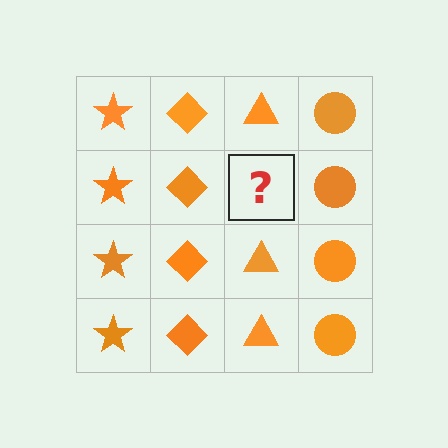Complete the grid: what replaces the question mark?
The question mark should be replaced with an orange triangle.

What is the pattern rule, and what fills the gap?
The rule is that each column has a consistent shape. The gap should be filled with an orange triangle.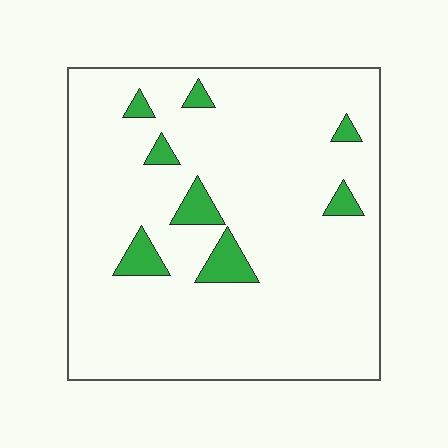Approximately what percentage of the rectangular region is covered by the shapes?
Approximately 10%.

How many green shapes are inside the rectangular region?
8.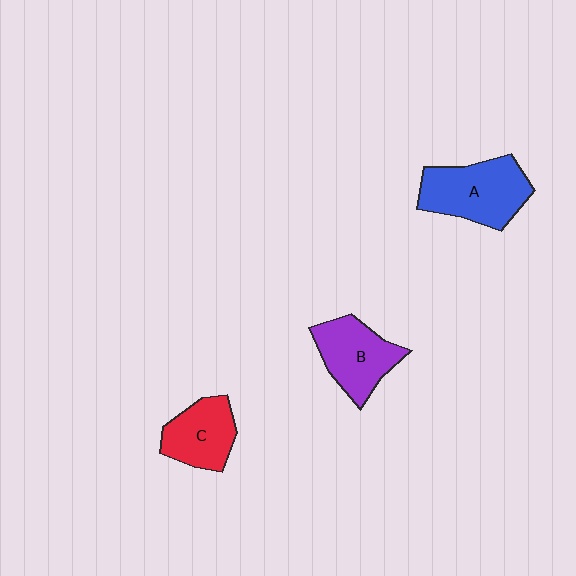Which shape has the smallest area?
Shape C (red).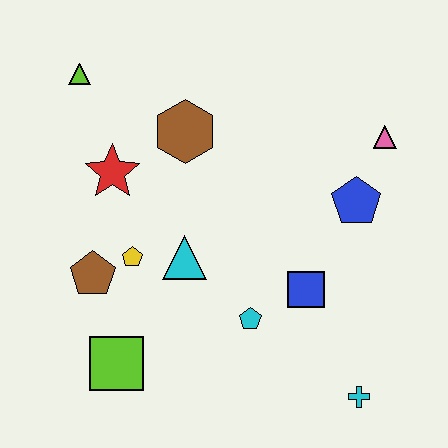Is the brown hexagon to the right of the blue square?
No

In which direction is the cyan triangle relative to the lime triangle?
The cyan triangle is below the lime triangle.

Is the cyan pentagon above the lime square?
Yes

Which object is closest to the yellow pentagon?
The brown pentagon is closest to the yellow pentagon.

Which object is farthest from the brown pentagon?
The pink triangle is farthest from the brown pentagon.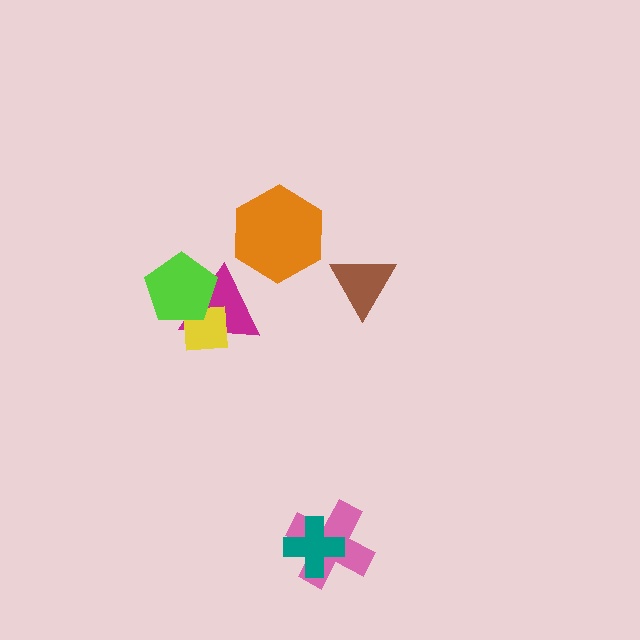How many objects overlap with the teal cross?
1 object overlaps with the teal cross.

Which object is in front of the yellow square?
The lime pentagon is in front of the yellow square.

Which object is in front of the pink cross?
The teal cross is in front of the pink cross.